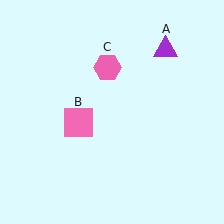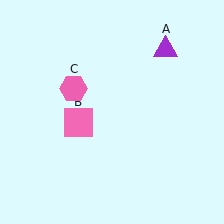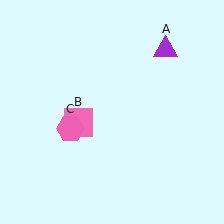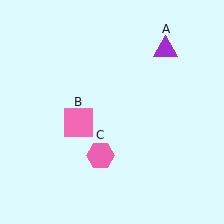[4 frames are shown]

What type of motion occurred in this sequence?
The pink hexagon (object C) rotated counterclockwise around the center of the scene.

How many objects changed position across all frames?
1 object changed position: pink hexagon (object C).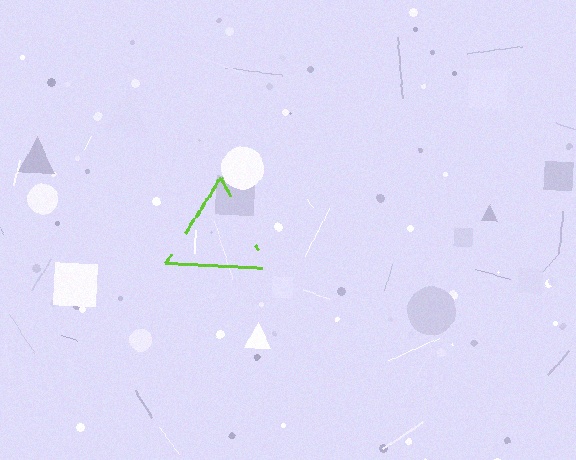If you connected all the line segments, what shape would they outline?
They would outline a triangle.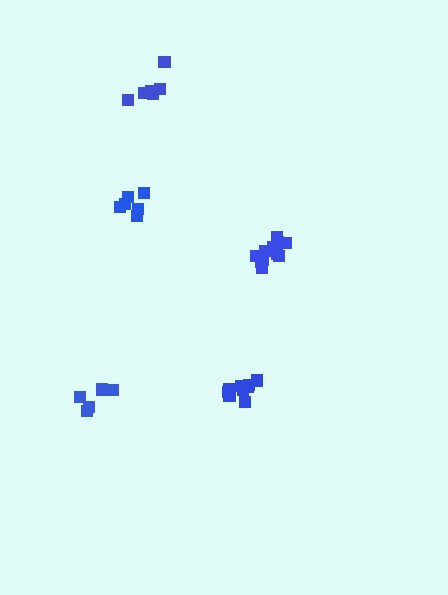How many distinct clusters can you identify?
There are 5 distinct clusters.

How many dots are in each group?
Group 1: 6 dots, Group 2: 9 dots, Group 3: 6 dots, Group 4: 11 dots, Group 5: 5 dots (37 total).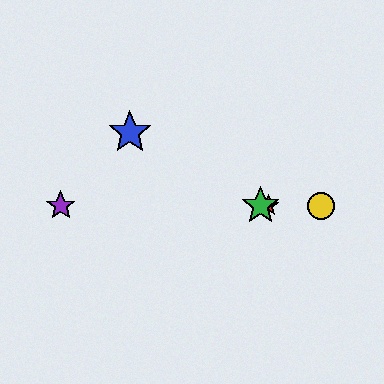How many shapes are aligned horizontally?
4 shapes (the red star, the green star, the yellow circle, the purple star) are aligned horizontally.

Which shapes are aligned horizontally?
The red star, the green star, the yellow circle, the purple star are aligned horizontally.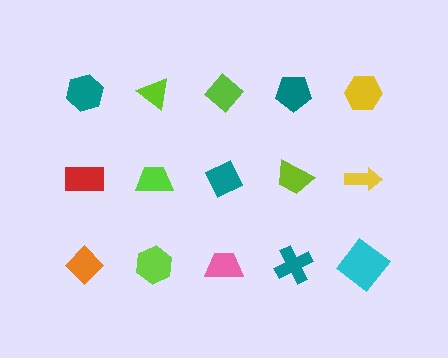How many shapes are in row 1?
5 shapes.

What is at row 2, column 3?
A teal diamond.